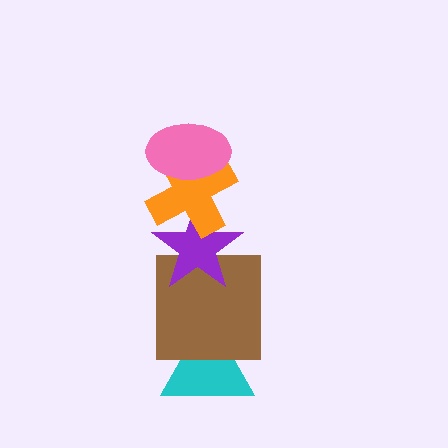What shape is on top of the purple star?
The orange cross is on top of the purple star.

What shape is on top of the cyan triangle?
The brown square is on top of the cyan triangle.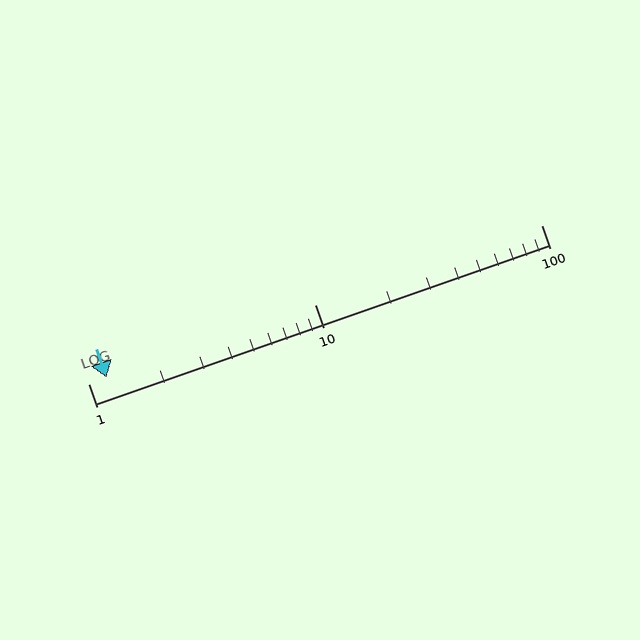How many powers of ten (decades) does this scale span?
The scale spans 2 decades, from 1 to 100.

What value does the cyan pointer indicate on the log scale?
The pointer indicates approximately 1.2.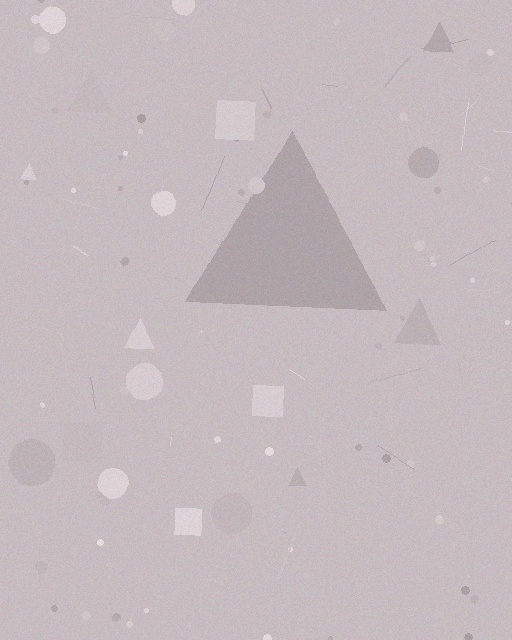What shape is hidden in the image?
A triangle is hidden in the image.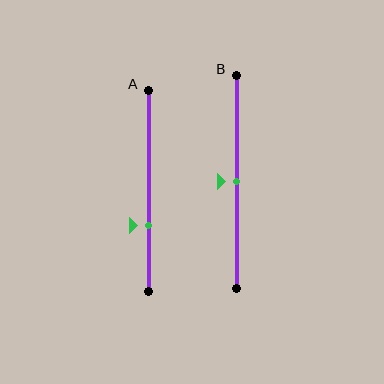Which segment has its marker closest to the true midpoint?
Segment B has its marker closest to the true midpoint.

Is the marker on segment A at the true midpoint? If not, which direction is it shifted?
No, the marker on segment A is shifted downward by about 17% of the segment length.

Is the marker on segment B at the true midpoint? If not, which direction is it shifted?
Yes, the marker on segment B is at the true midpoint.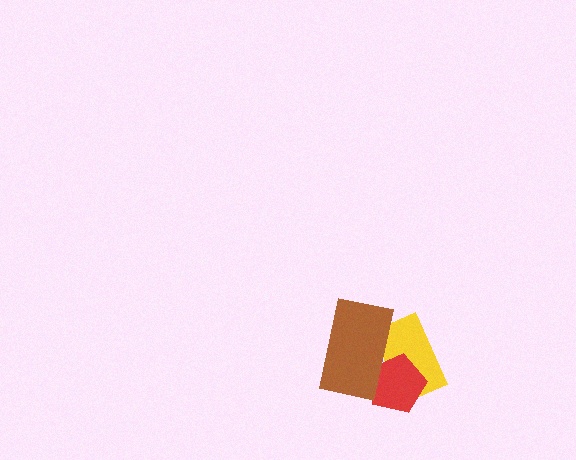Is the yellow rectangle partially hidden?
Yes, it is partially covered by another shape.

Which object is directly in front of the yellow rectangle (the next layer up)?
The red pentagon is directly in front of the yellow rectangle.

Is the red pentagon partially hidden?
Yes, it is partially covered by another shape.